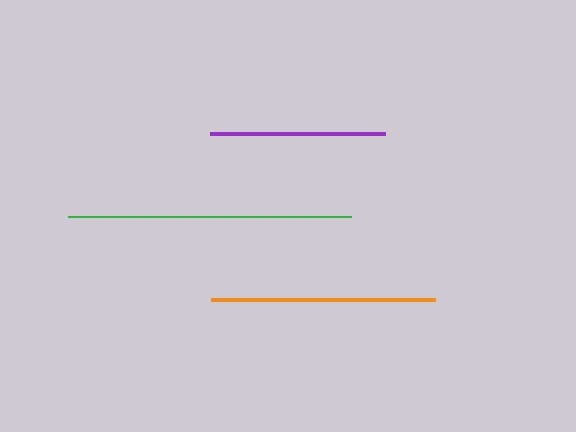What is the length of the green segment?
The green segment is approximately 283 pixels long.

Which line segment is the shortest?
The purple line is the shortest at approximately 175 pixels.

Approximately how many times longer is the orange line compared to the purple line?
The orange line is approximately 1.3 times the length of the purple line.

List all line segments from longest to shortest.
From longest to shortest: green, orange, purple.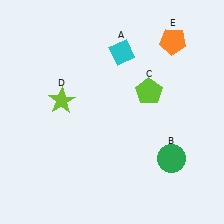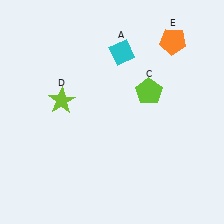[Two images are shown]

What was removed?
The green circle (B) was removed in Image 2.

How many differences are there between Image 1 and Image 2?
There is 1 difference between the two images.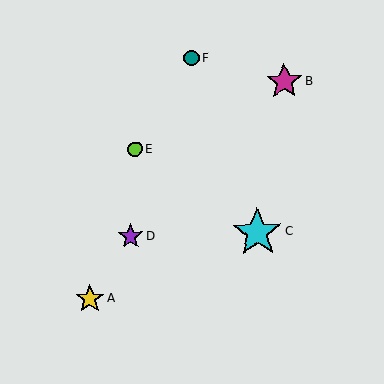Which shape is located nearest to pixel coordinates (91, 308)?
The yellow star (labeled A) at (90, 299) is nearest to that location.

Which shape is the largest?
The cyan star (labeled C) is the largest.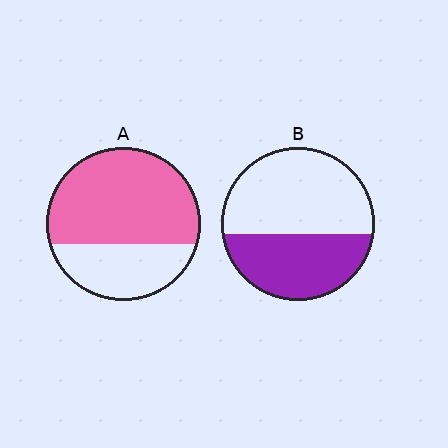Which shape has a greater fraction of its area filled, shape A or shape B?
Shape A.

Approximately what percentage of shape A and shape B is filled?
A is approximately 65% and B is approximately 40%.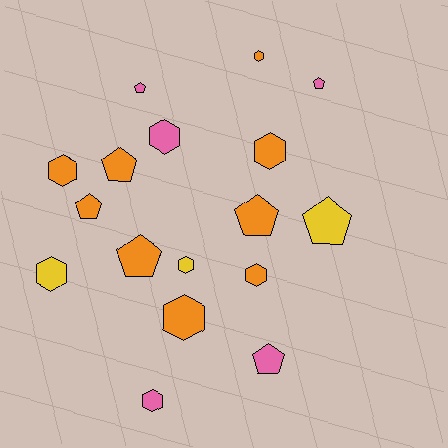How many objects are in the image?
There are 17 objects.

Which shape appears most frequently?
Hexagon, with 9 objects.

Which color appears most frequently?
Orange, with 9 objects.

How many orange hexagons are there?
There are 5 orange hexagons.